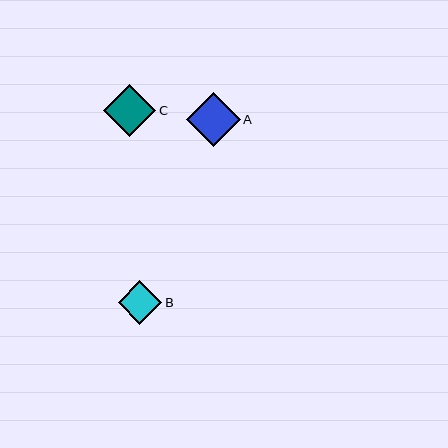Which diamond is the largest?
Diamond A is the largest with a size of approximately 53 pixels.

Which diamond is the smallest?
Diamond B is the smallest with a size of approximately 44 pixels.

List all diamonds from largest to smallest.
From largest to smallest: A, C, B.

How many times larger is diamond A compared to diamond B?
Diamond A is approximately 1.2 times the size of diamond B.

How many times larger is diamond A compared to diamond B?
Diamond A is approximately 1.2 times the size of diamond B.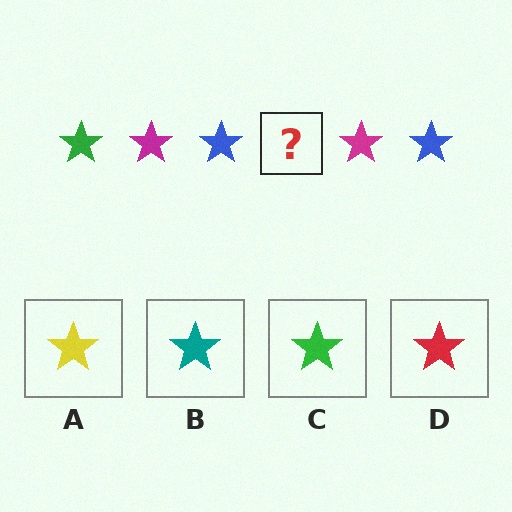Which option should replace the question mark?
Option C.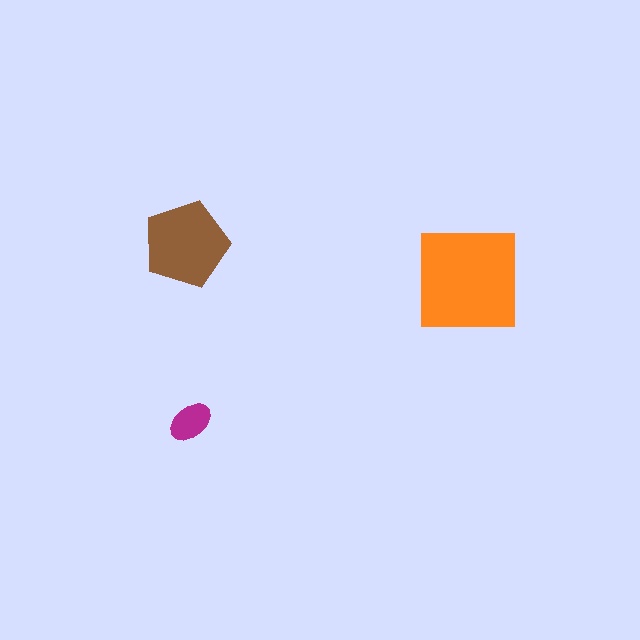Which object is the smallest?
The magenta ellipse.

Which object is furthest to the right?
The orange square is rightmost.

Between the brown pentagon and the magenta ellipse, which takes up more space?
The brown pentagon.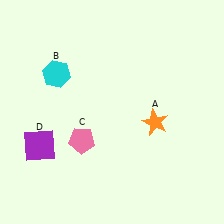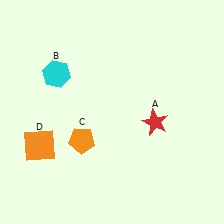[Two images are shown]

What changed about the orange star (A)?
In Image 1, A is orange. In Image 2, it changed to red.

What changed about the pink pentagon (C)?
In Image 1, C is pink. In Image 2, it changed to orange.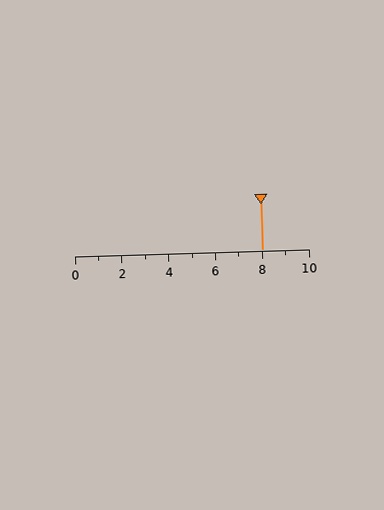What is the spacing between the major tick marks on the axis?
The major ticks are spaced 2 apart.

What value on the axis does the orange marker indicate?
The marker indicates approximately 8.